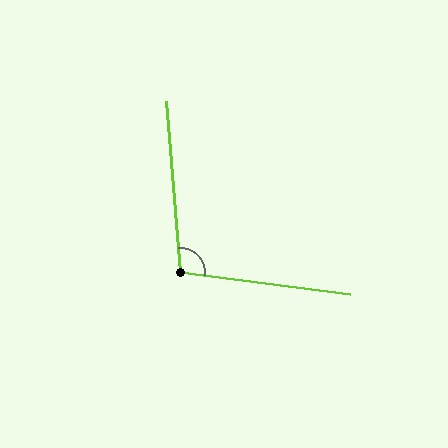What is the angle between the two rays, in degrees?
Approximately 102 degrees.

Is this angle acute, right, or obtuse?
It is obtuse.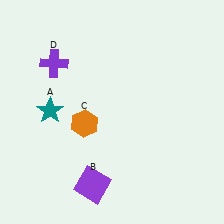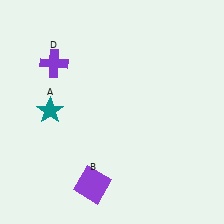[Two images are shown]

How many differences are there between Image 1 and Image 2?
There is 1 difference between the two images.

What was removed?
The orange hexagon (C) was removed in Image 2.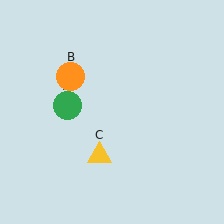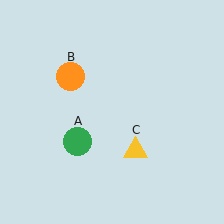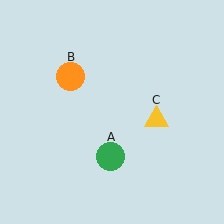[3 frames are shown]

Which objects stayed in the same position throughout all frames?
Orange circle (object B) remained stationary.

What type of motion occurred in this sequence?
The green circle (object A), yellow triangle (object C) rotated counterclockwise around the center of the scene.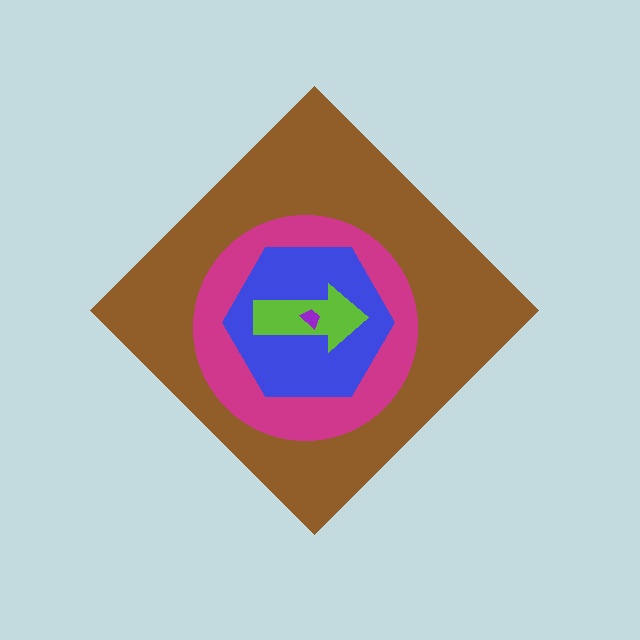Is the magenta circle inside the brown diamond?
Yes.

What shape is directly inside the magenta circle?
The blue hexagon.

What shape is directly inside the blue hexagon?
The lime arrow.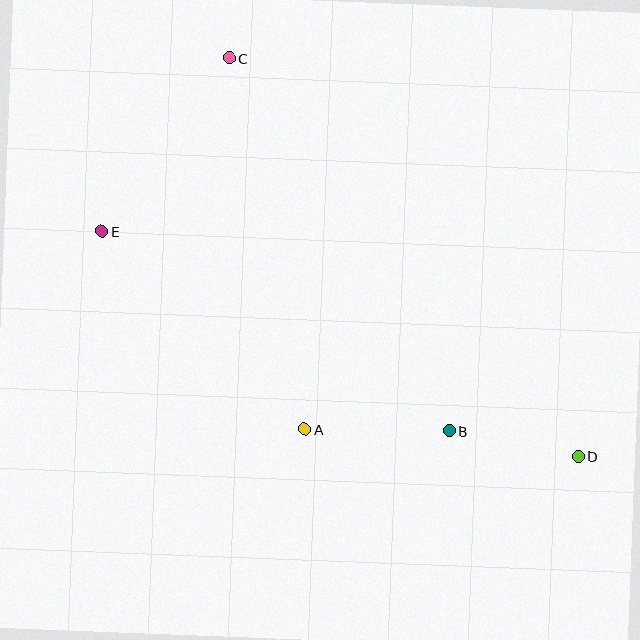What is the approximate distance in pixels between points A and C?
The distance between A and C is approximately 378 pixels.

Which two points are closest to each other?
Points B and D are closest to each other.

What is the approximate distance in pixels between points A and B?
The distance between A and B is approximately 144 pixels.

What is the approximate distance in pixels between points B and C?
The distance between B and C is approximately 432 pixels.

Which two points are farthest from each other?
Points C and D are farthest from each other.